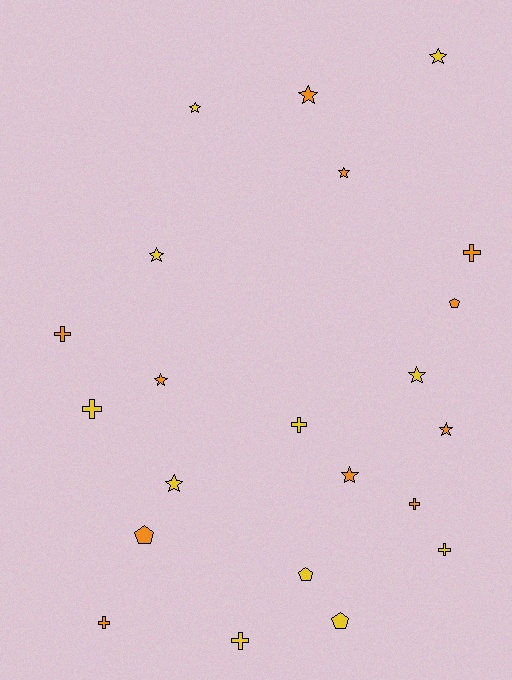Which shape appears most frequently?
Star, with 10 objects.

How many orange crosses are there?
There are 4 orange crosses.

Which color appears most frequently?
Orange, with 11 objects.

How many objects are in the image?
There are 22 objects.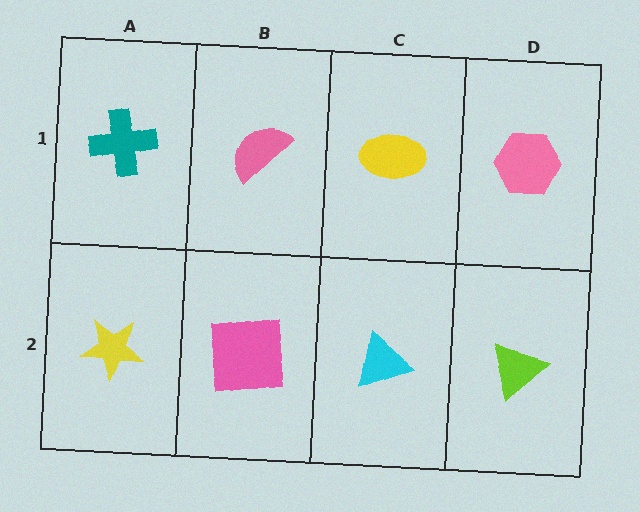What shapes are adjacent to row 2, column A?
A teal cross (row 1, column A), a pink square (row 2, column B).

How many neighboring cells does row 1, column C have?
3.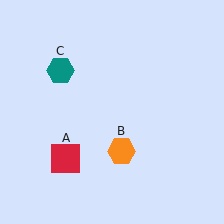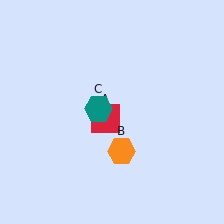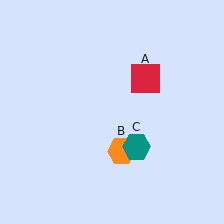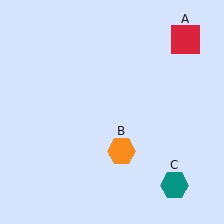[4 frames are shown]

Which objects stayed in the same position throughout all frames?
Orange hexagon (object B) remained stationary.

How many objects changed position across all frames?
2 objects changed position: red square (object A), teal hexagon (object C).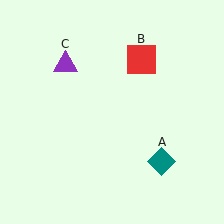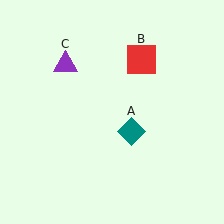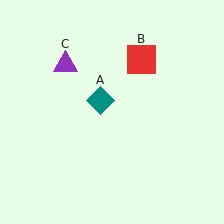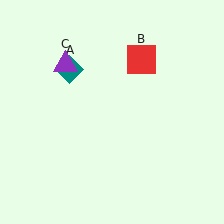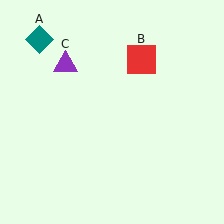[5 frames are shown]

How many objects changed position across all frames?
1 object changed position: teal diamond (object A).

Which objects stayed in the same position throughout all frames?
Red square (object B) and purple triangle (object C) remained stationary.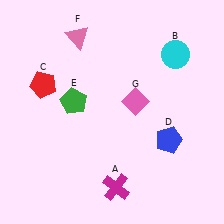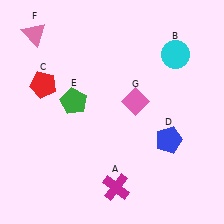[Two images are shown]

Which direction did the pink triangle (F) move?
The pink triangle (F) moved left.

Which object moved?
The pink triangle (F) moved left.